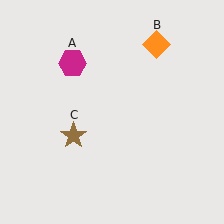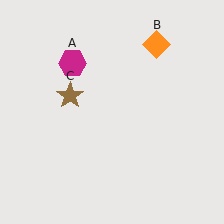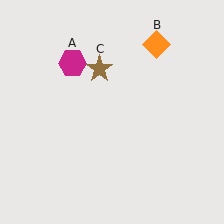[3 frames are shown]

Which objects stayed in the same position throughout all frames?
Magenta hexagon (object A) and orange diamond (object B) remained stationary.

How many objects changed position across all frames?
1 object changed position: brown star (object C).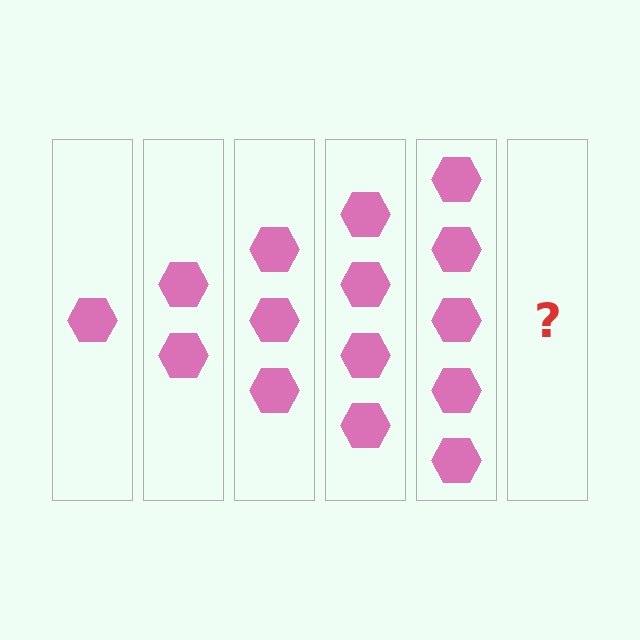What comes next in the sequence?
The next element should be 6 hexagons.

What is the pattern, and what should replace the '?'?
The pattern is that each step adds one more hexagon. The '?' should be 6 hexagons.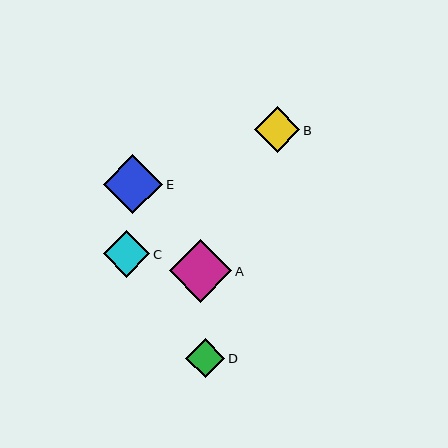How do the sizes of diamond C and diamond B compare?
Diamond C and diamond B are approximately the same size.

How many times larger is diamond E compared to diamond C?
Diamond E is approximately 1.3 times the size of diamond C.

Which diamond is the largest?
Diamond A is the largest with a size of approximately 63 pixels.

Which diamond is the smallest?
Diamond D is the smallest with a size of approximately 40 pixels.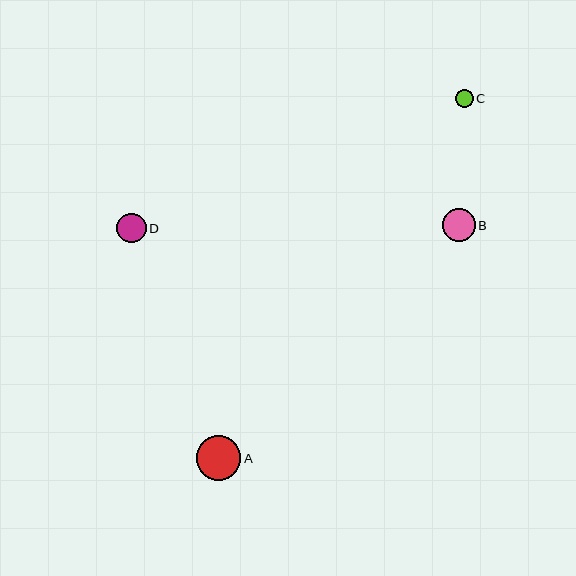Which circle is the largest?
Circle A is the largest with a size of approximately 44 pixels.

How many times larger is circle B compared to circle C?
Circle B is approximately 1.8 times the size of circle C.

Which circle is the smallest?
Circle C is the smallest with a size of approximately 18 pixels.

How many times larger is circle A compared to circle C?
Circle A is approximately 2.5 times the size of circle C.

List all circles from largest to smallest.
From largest to smallest: A, B, D, C.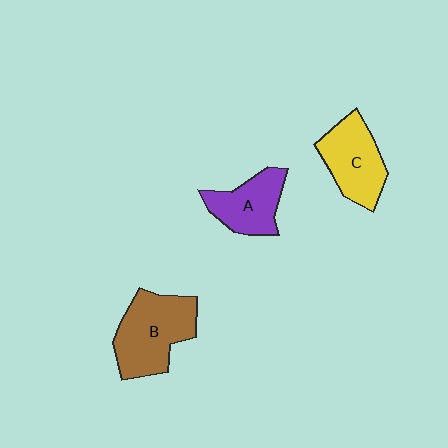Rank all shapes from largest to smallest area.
From largest to smallest: B (brown), C (yellow), A (purple).